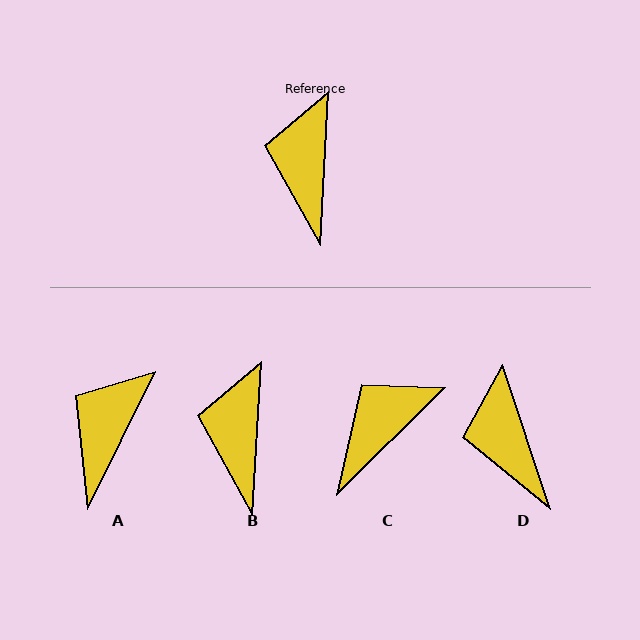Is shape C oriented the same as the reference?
No, it is off by about 42 degrees.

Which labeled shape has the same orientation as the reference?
B.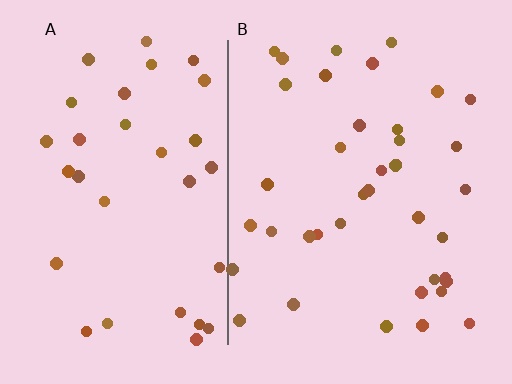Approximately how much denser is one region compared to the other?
Approximately 1.2× — region B over region A.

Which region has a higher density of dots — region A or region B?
B (the right).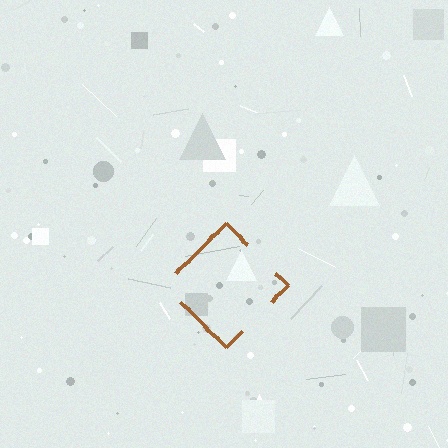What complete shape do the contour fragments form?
The contour fragments form a diamond.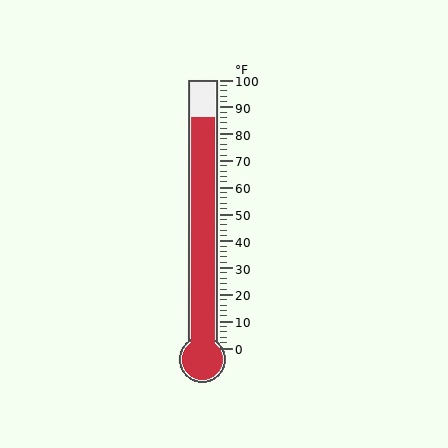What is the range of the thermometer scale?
The thermometer scale ranges from 0°F to 100°F.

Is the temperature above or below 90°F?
The temperature is below 90°F.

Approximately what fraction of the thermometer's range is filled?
The thermometer is filled to approximately 85% of its range.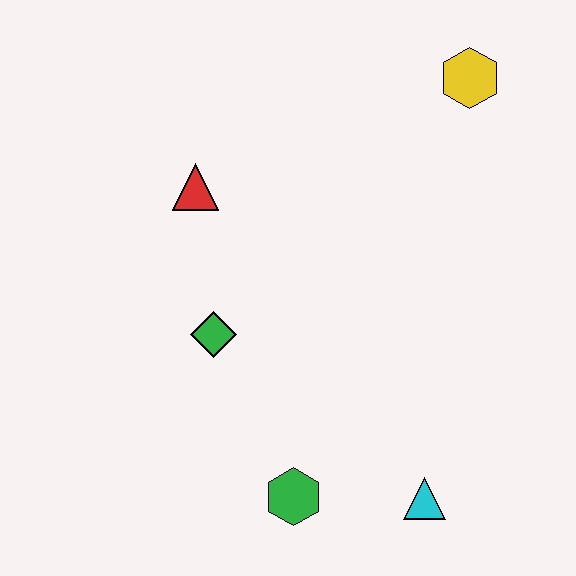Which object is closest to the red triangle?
The green diamond is closest to the red triangle.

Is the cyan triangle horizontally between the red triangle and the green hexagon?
No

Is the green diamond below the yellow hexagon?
Yes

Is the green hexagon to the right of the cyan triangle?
No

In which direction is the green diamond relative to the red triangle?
The green diamond is below the red triangle.